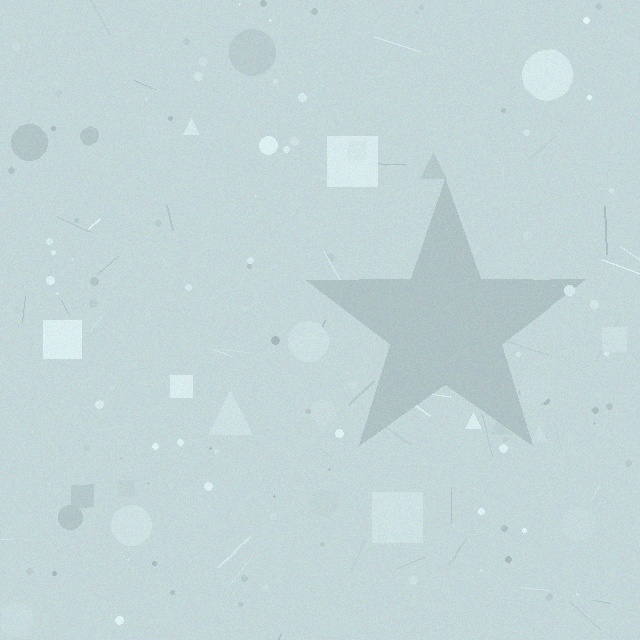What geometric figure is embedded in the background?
A star is embedded in the background.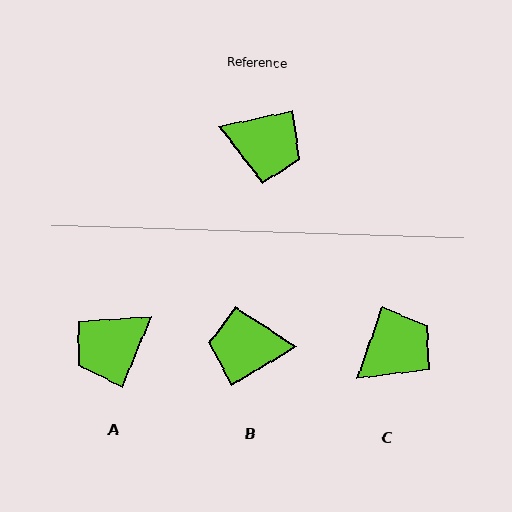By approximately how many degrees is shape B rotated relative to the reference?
Approximately 161 degrees clockwise.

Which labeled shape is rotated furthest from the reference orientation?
B, about 161 degrees away.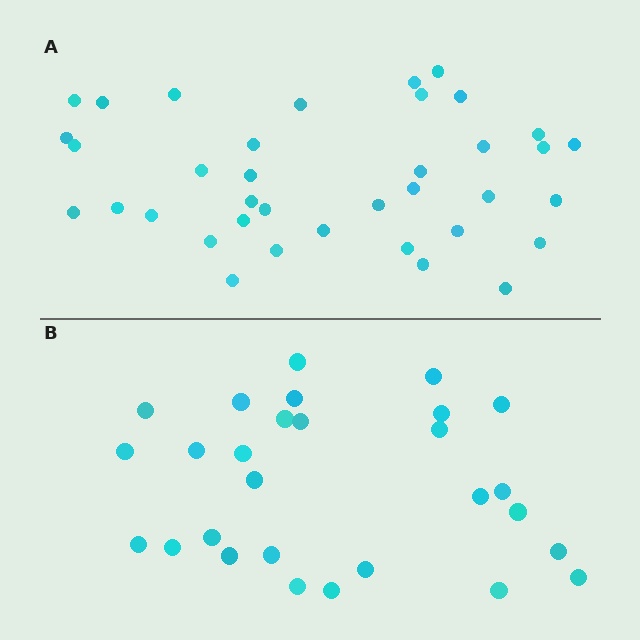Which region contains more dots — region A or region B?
Region A (the top region) has more dots.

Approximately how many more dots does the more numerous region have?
Region A has roughly 8 or so more dots than region B.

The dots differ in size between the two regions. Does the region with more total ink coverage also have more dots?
No. Region B has more total ink coverage because its dots are larger, but region A actually contains more individual dots. Total area can be misleading — the number of items is what matters here.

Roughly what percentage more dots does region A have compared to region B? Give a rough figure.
About 30% more.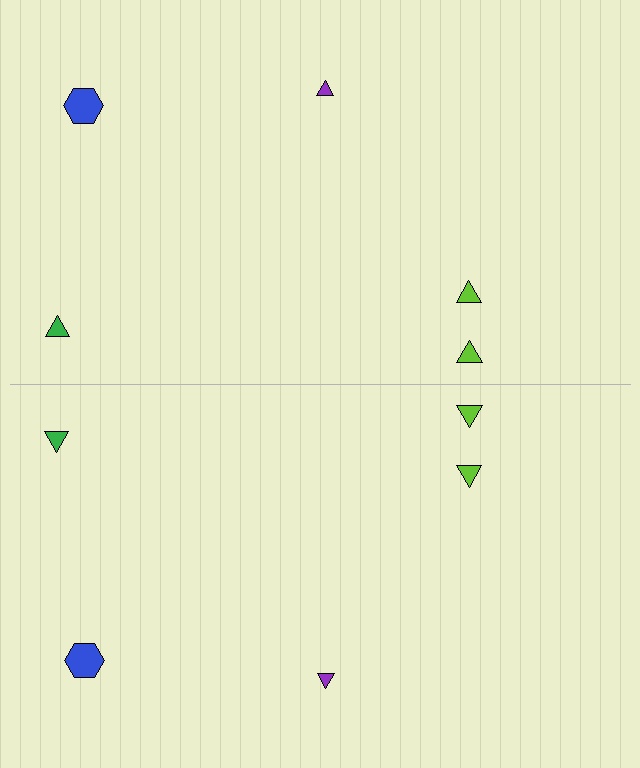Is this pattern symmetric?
Yes, this pattern has bilateral (reflection) symmetry.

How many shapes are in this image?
There are 10 shapes in this image.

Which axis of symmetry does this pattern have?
The pattern has a horizontal axis of symmetry running through the center of the image.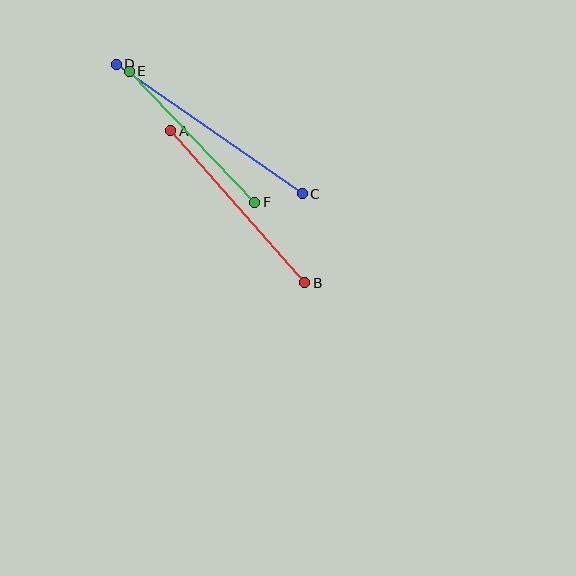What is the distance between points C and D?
The distance is approximately 227 pixels.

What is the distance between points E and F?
The distance is approximately 182 pixels.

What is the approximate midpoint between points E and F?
The midpoint is at approximately (192, 137) pixels.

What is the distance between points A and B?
The distance is approximately 203 pixels.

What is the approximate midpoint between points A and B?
The midpoint is at approximately (238, 207) pixels.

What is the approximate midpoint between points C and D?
The midpoint is at approximately (209, 129) pixels.